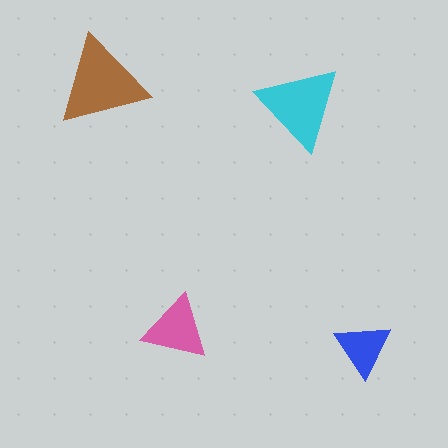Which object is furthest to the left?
The brown triangle is leftmost.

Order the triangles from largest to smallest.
the brown one, the cyan one, the pink one, the blue one.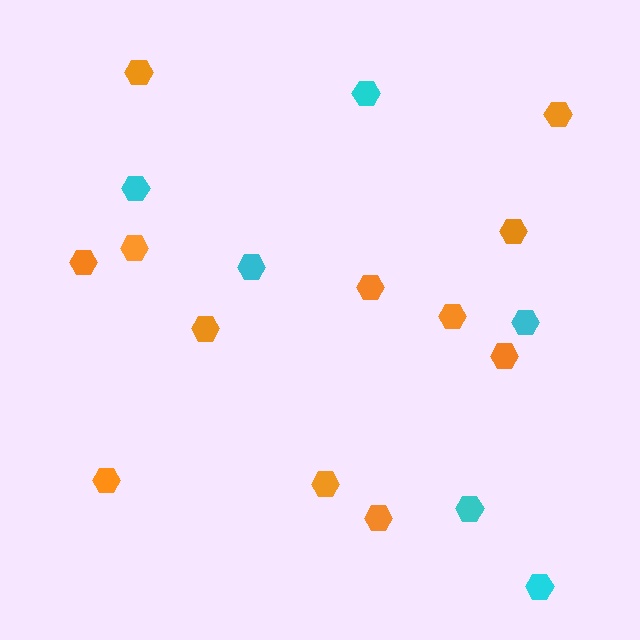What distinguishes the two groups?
There are 2 groups: one group of orange hexagons (12) and one group of cyan hexagons (6).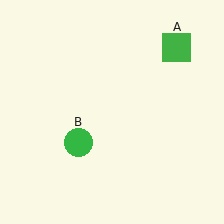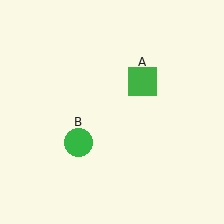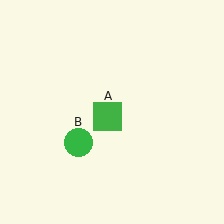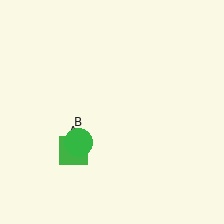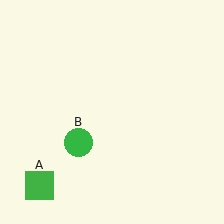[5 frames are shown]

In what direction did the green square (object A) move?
The green square (object A) moved down and to the left.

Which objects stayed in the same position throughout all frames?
Green circle (object B) remained stationary.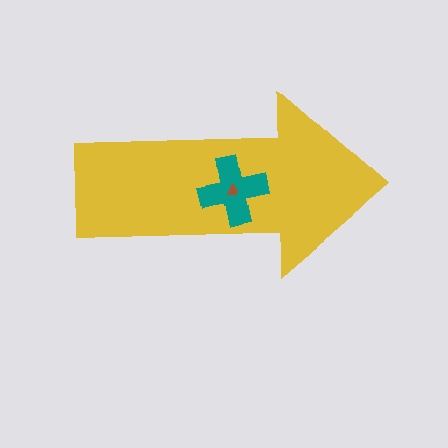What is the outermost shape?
The yellow arrow.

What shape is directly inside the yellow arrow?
The teal cross.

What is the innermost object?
The brown trapezoid.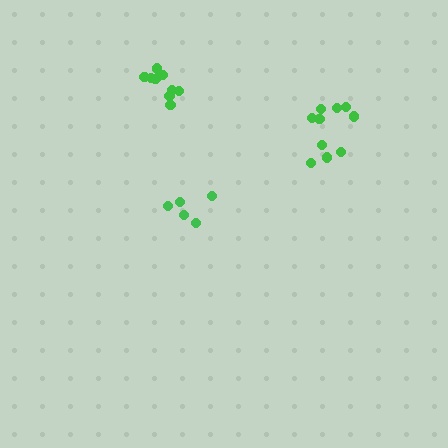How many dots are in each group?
Group 1: 10 dots, Group 2: 5 dots, Group 3: 10 dots (25 total).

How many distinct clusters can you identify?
There are 3 distinct clusters.